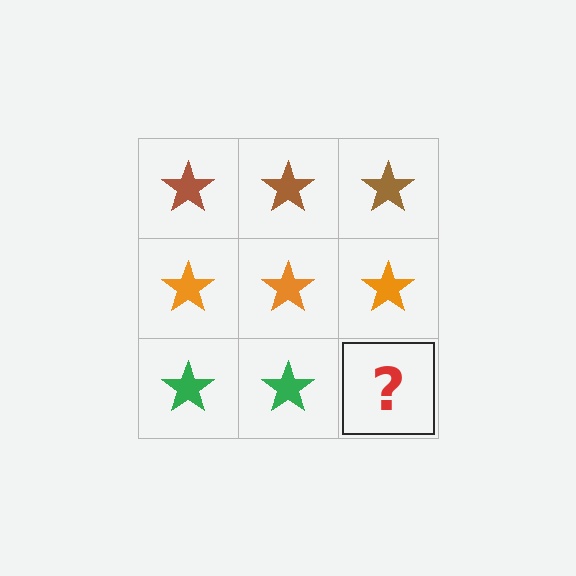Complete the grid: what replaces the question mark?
The question mark should be replaced with a green star.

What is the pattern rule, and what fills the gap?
The rule is that each row has a consistent color. The gap should be filled with a green star.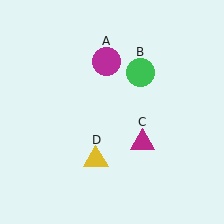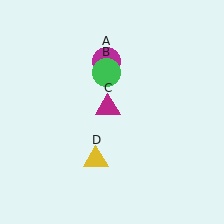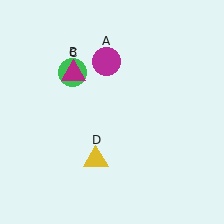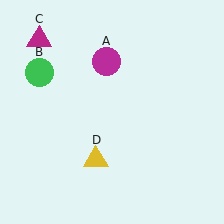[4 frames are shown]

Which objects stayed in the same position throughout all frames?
Magenta circle (object A) and yellow triangle (object D) remained stationary.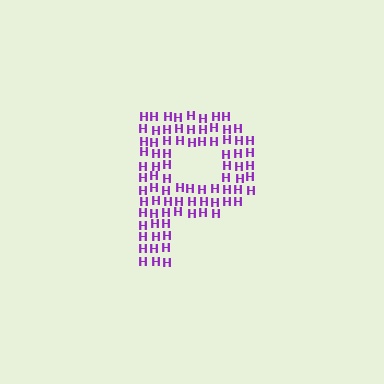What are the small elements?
The small elements are letter H's.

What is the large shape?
The large shape is the letter P.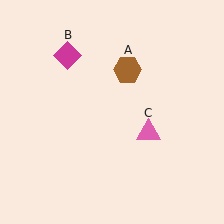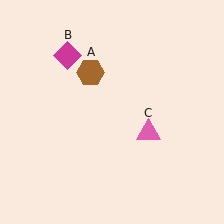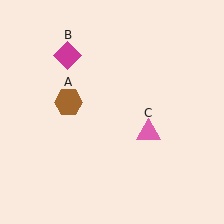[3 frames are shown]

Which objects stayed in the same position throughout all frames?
Magenta diamond (object B) and pink triangle (object C) remained stationary.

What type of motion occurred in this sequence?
The brown hexagon (object A) rotated counterclockwise around the center of the scene.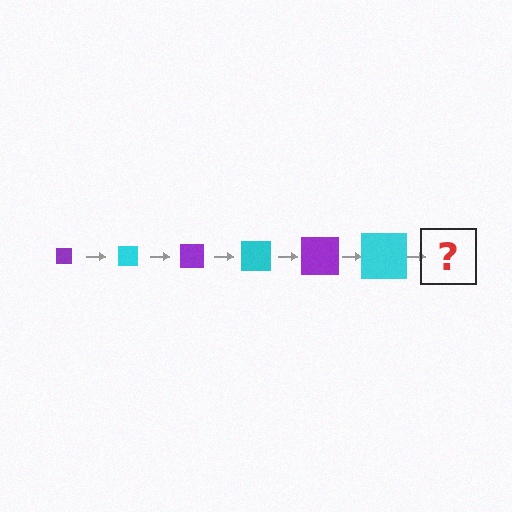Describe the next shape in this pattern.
It should be a purple square, larger than the previous one.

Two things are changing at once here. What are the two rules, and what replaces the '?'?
The two rules are that the square grows larger each step and the color cycles through purple and cyan. The '?' should be a purple square, larger than the previous one.